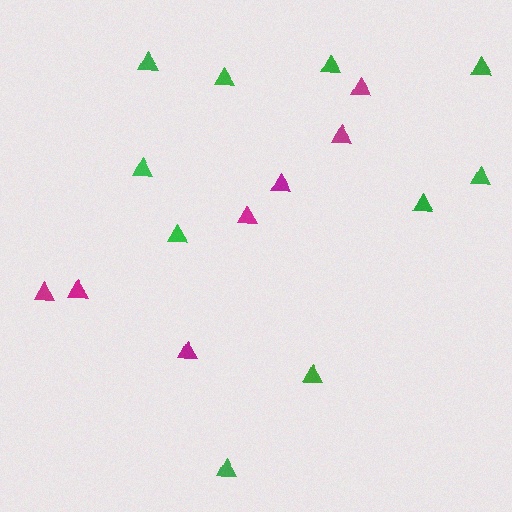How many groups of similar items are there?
There are 2 groups: one group of green triangles (10) and one group of magenta triangles (7).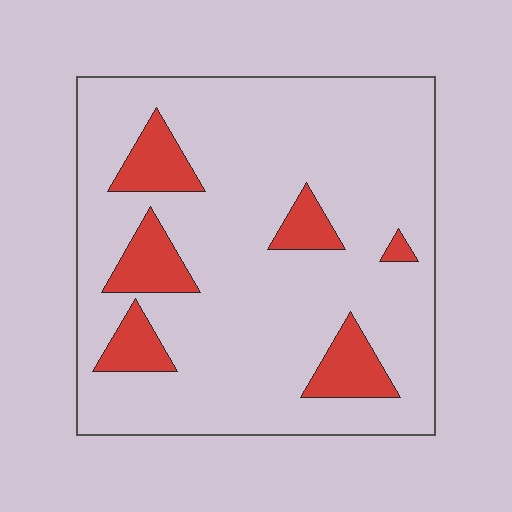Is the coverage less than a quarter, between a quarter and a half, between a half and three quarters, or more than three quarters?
Less than a quarter.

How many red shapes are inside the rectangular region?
6.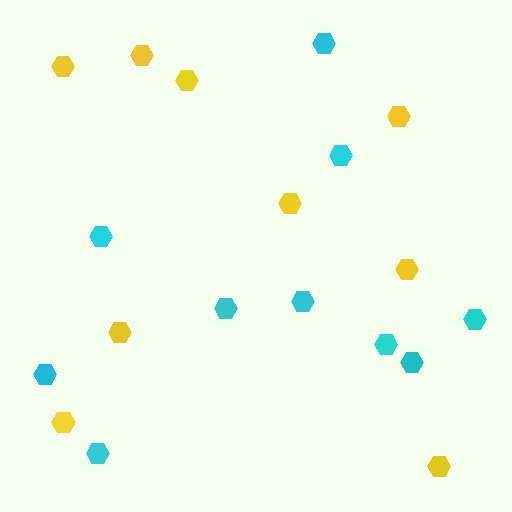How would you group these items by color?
There are 2 groups: one group of yellow hexagons (9) and one group of cyan hexagons (10).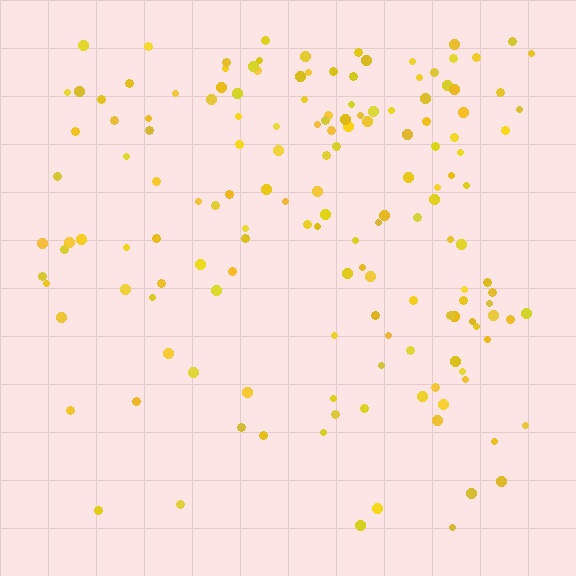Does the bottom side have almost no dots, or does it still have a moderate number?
Still a moderate number, just noticeably fewer than the top.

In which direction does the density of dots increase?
From bottom to top, with the top side densest.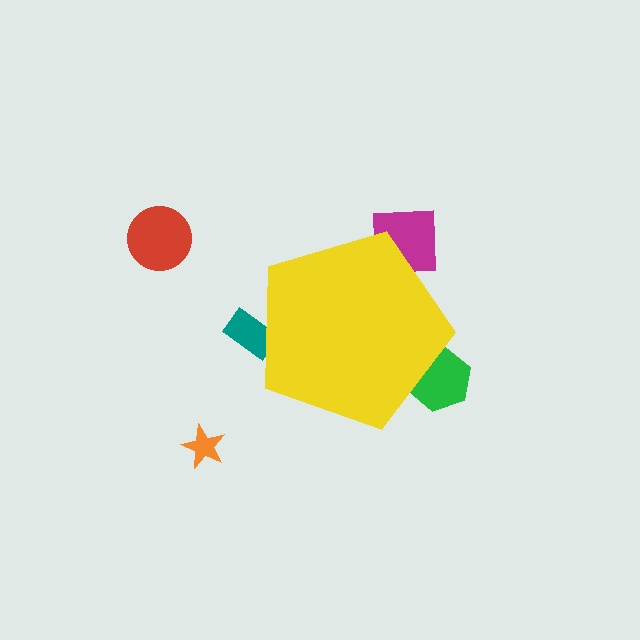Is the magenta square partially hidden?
Yes, the magenta square is partially hidden behind the yellow pentagon.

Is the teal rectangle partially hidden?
Yes, the teal rectangle is partially hidden behind the yellow pentagon.